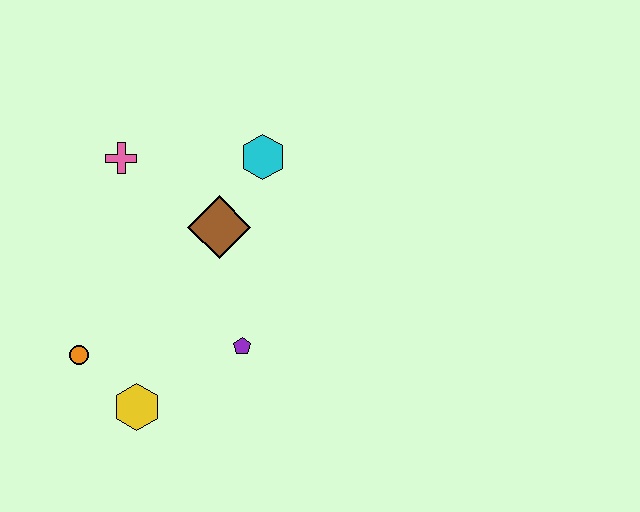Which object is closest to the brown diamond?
The cyan hexagon is closest to the brown diamond.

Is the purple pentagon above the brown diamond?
No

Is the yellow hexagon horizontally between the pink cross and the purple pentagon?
Yes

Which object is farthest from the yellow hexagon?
The cyan hexagon is farthest from the yellow hexagon.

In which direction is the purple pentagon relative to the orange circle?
The purple pentagon is to the right of the orange circle.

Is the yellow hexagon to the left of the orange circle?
No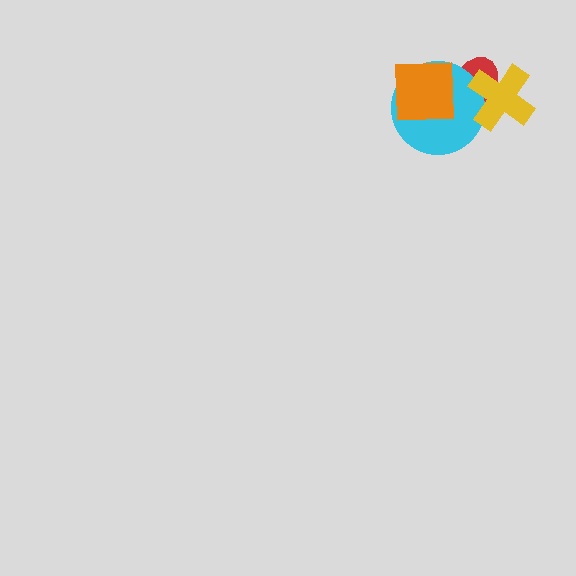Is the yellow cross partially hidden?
No, no other shape covers it.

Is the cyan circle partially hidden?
Yes, it is partially covered by another shape.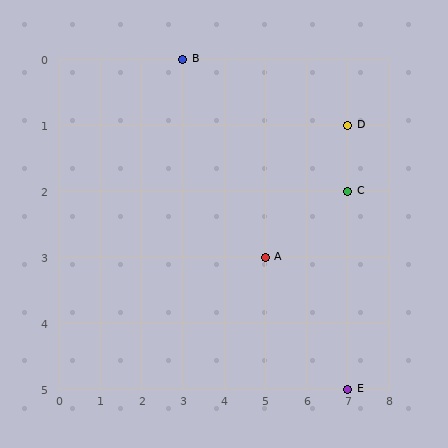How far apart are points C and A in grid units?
Points C and A are 2 columns and 1 row apart (about 2.2 grid units diagonally).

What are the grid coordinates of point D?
Point D is at grid coordinates (7, 1).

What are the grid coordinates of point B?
Point B is at grid coordinates (3, 0).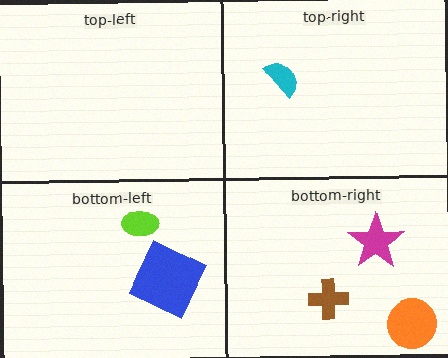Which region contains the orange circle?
The bottom-right region.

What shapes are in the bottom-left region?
The lime ellipse, the blue square.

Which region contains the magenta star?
The bottom-right region.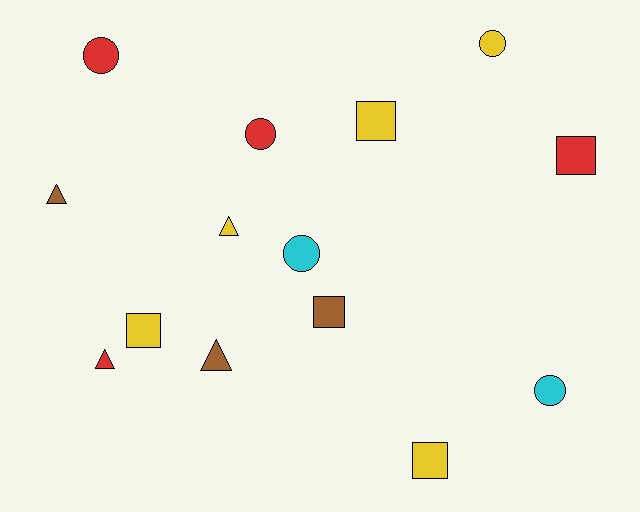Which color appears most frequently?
Yellow, with 5 objects.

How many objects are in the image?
There are 14 objects.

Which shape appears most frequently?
Square, with 5 objects.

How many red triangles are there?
There is 1 red triangle.